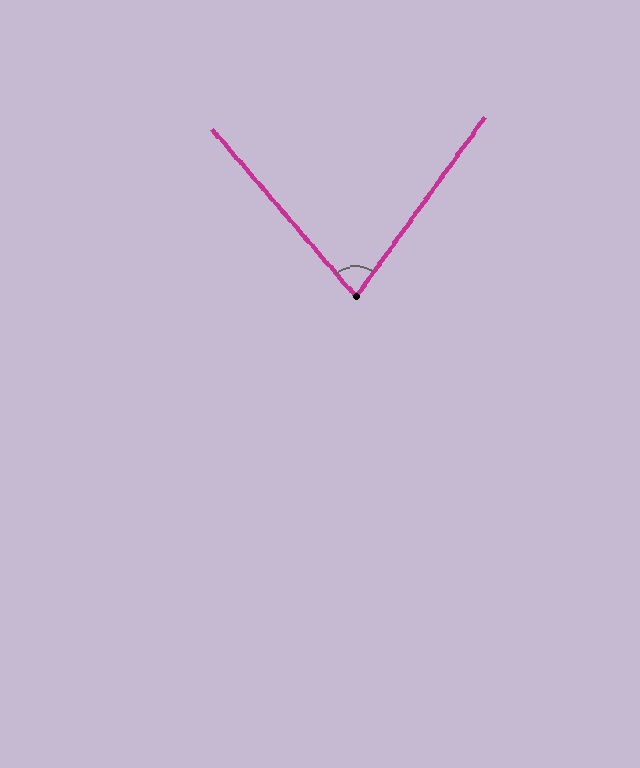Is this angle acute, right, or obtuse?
It is acute.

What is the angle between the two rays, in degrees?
Approximately 77 degrees.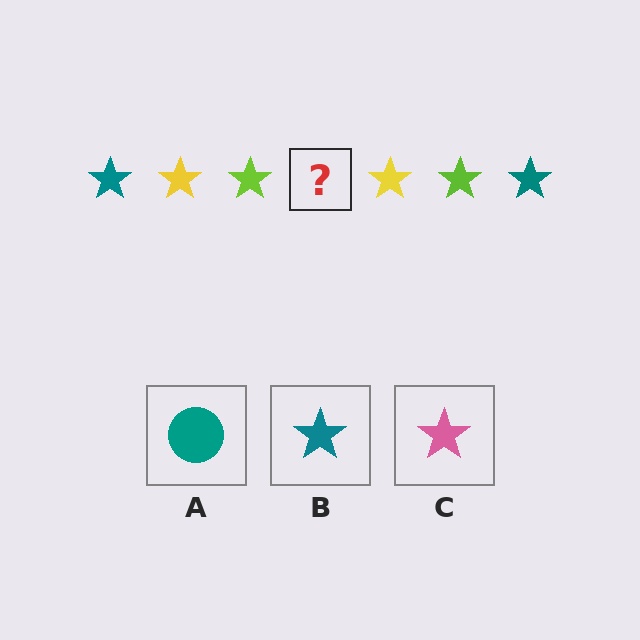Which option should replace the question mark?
Option B.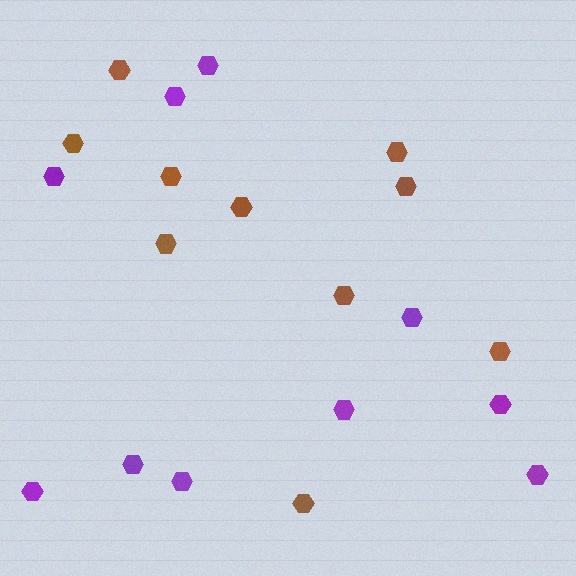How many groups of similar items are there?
There are 2 groups: one group of brown hexagons (10) and one group of purple hexagons (10).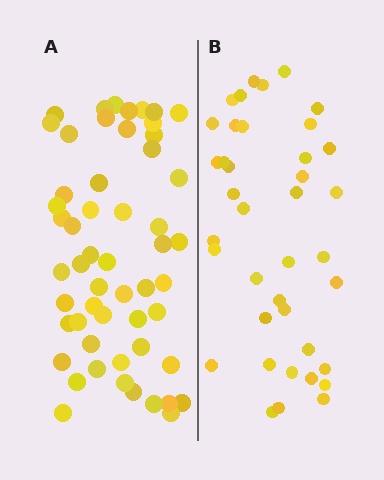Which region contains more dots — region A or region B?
Region A (the left region) has more dots.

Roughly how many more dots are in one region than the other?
Region A has approximately 15 more dots than region B.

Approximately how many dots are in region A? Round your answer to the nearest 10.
About 50 dots. (The exact count is 54, which rounds to 50.)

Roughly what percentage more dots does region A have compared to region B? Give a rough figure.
About 40% more.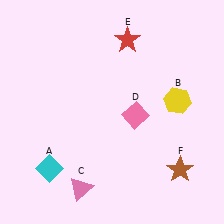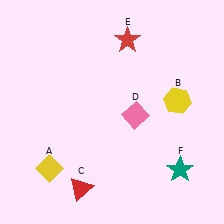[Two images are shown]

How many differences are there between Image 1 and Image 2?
There are 3 differences between the two images.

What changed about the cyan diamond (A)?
In Image 1, A is cyan. In Image 2, it changed to yellow.